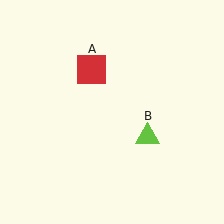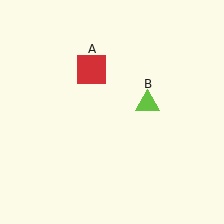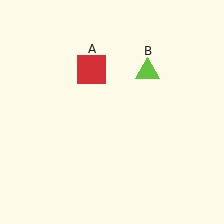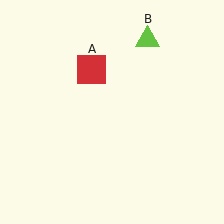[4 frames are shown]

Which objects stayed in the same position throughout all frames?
Red square (object A) remained stationary.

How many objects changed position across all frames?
1 object changed position: lime triangle (object B).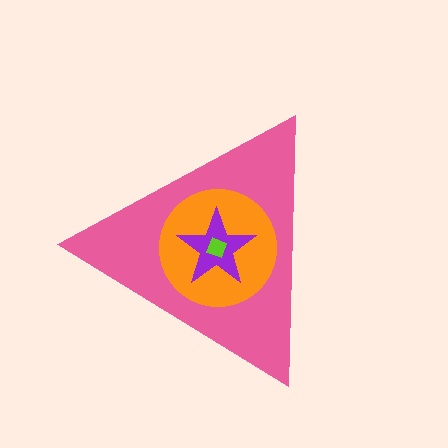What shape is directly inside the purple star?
The lime diamond.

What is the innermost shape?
The lime diamond.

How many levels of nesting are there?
4.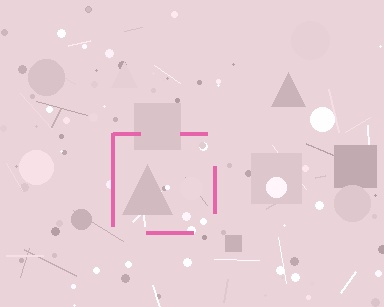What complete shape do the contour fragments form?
The contour fragments form a square.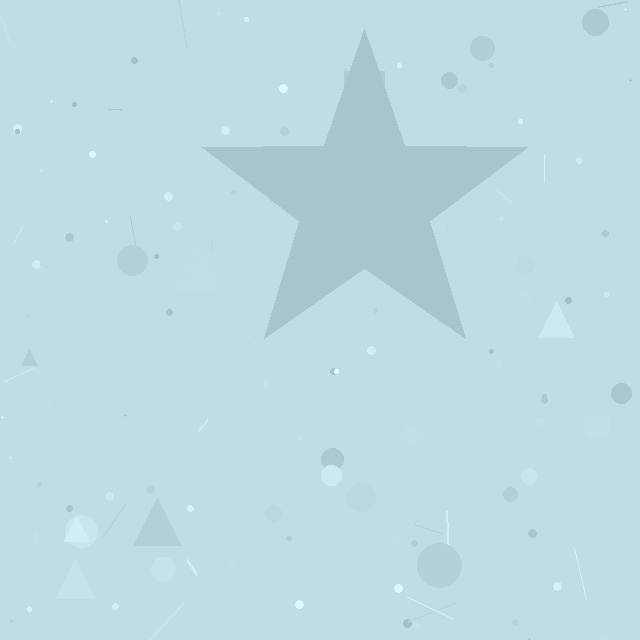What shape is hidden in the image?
A star is hidden in the image.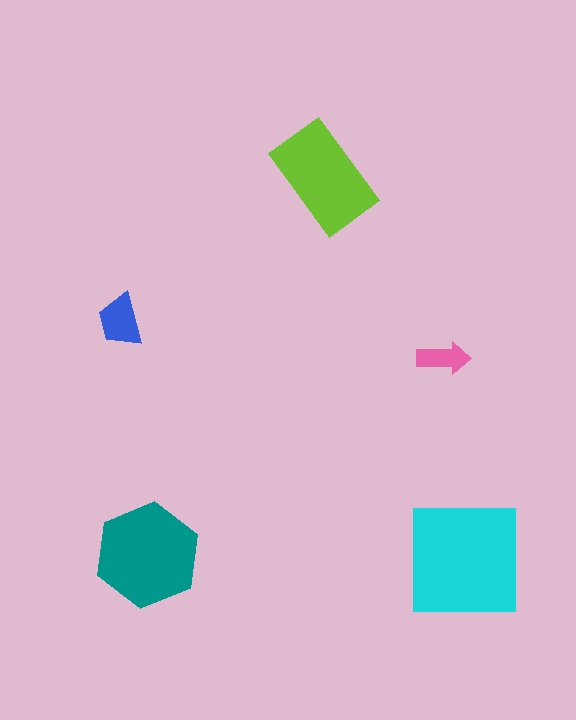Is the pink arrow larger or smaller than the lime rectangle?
Smaller.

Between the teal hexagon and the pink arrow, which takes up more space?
The teal hexagon.